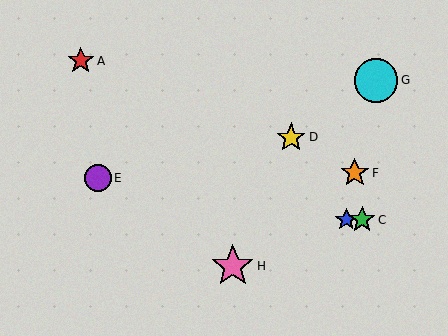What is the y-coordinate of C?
Object C is at y≈220.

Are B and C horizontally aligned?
Yes, both are at y≈220.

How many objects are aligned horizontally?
2 objects (B, C) are aligned horizontally.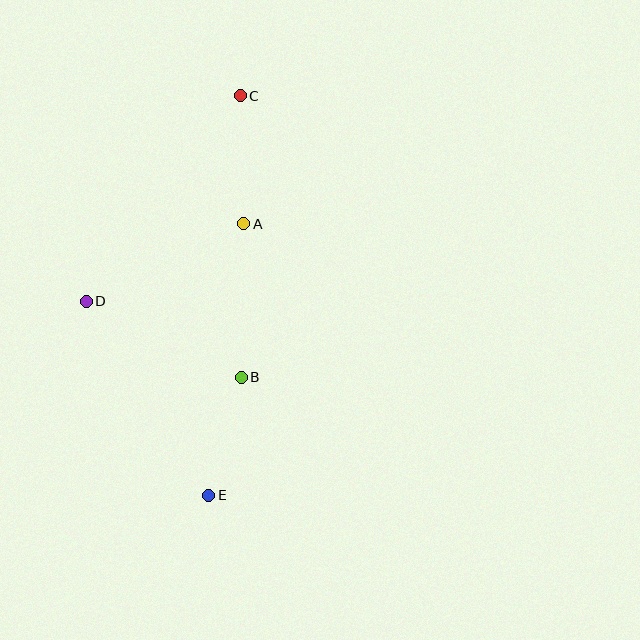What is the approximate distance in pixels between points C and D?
The distance between C and D is approximately 256 pixels.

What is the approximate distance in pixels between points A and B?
The distance between A and B is approximately 154 pixels.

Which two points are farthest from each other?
Points C and E are farthest from each other.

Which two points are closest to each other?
Points B and E are closest to each other.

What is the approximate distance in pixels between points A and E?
The distance between A and E is approximately 274 pixels.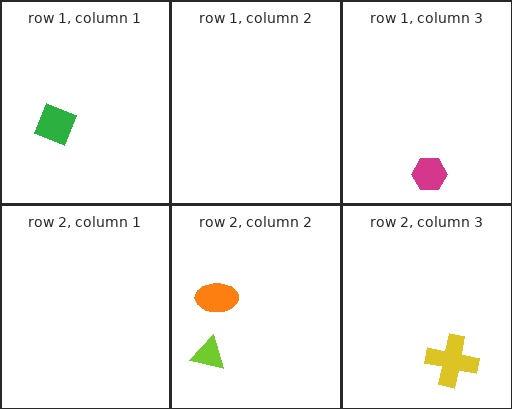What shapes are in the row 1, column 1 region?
The green diamond.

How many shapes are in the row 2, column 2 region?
2.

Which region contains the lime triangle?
The row 2, column 2 region.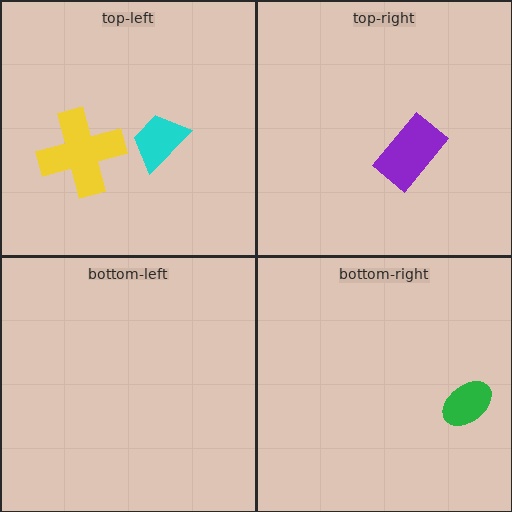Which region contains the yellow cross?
The top-left region.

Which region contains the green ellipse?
The bottom-right region.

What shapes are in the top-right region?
The purple rectangle.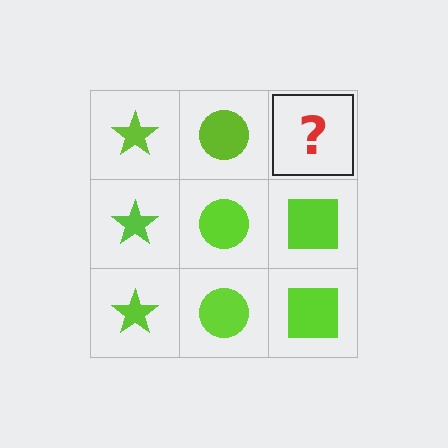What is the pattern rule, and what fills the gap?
The rule is that each column has a consistent shape. The gap should be filled with a lime square.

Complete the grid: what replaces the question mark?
The question mark should be replaced with a lime square.